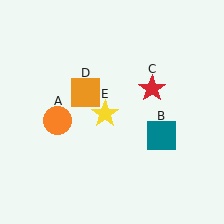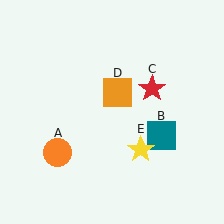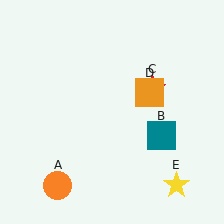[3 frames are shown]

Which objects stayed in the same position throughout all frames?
Teal square (object B) and red star (object C) remained stationary.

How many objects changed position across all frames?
3 objects changed position: orange circle (object A), orange square (object D), yellow star (object E).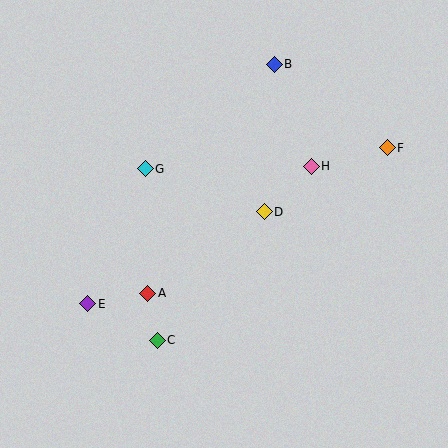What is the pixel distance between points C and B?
The distance between C and B is 299 pixels.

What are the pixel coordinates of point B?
Point B is at (274, 64).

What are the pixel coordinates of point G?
Point G is at (145, 169).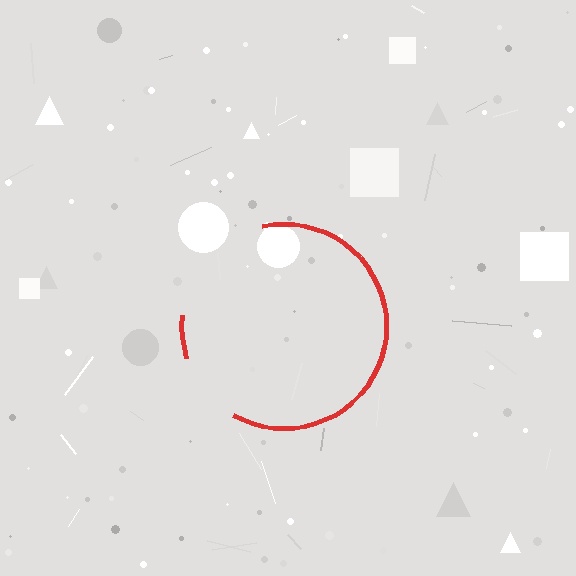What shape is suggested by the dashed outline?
The dashed outline suggests a circle.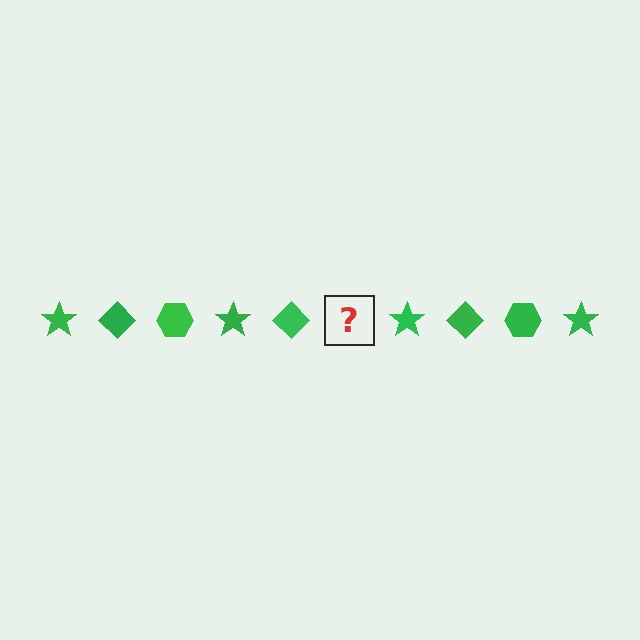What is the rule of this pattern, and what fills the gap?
The rule is that the pattern cycles through star, diamond, hexagon shapes in green. The gap should be filled with a green hexagon.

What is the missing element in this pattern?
The missing element is a green hexagon.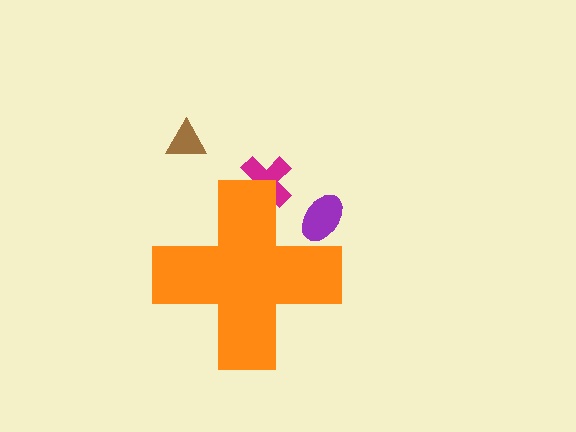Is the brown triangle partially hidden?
No, the brown triangle is fully visible.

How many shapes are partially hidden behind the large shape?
2 shapes are partially hidden.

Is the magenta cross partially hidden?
Yes, the magenta cross is partially hidden behind the orange cross.